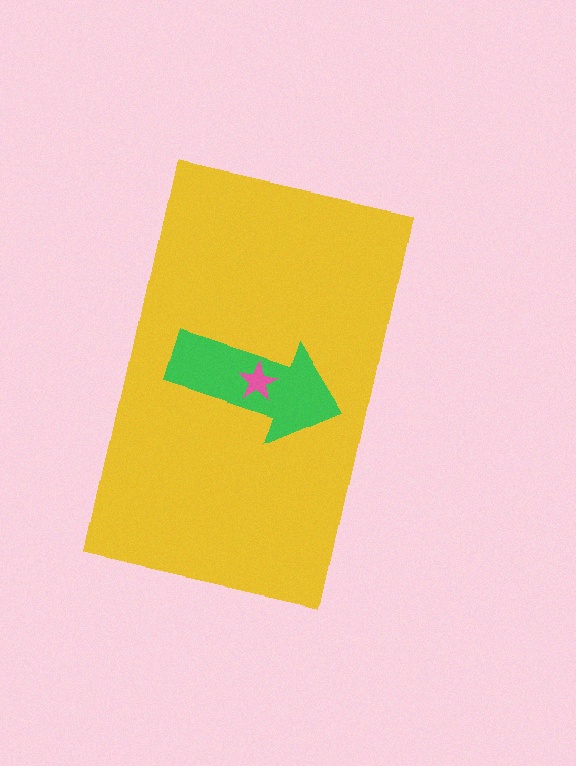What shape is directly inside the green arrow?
The pink star.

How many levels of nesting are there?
3.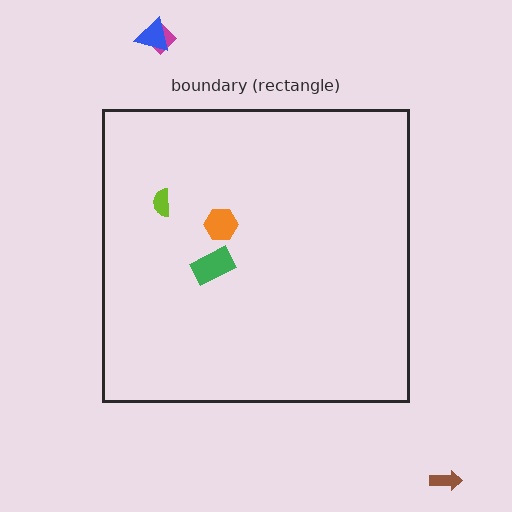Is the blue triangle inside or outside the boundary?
Outside.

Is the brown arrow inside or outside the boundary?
Outside.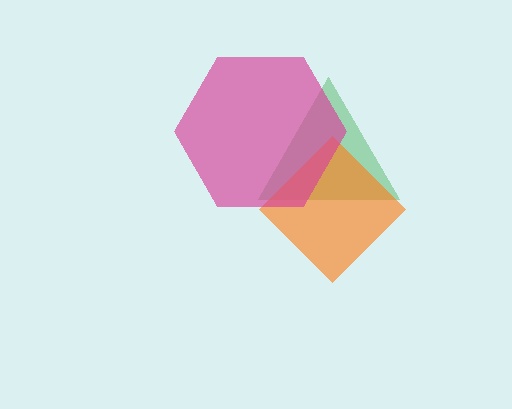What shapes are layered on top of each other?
The layered shapes are: a green triangle, an orange diamond, a magenta hexagon.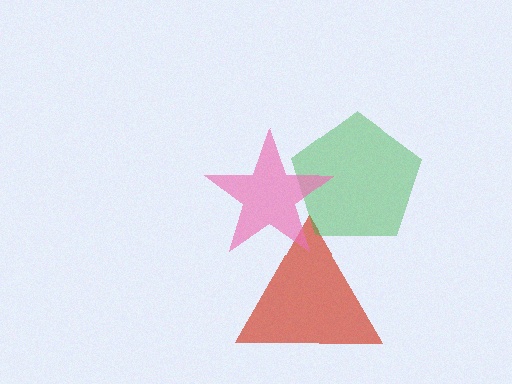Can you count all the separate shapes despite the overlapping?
Yes, there are 3 separate shapes.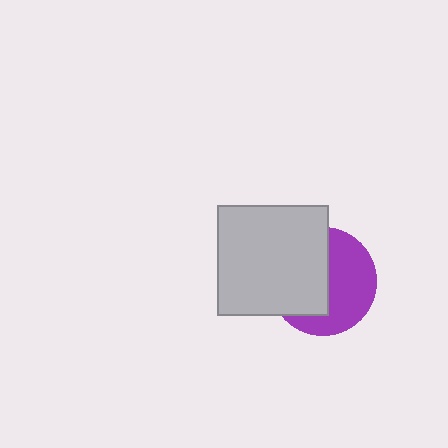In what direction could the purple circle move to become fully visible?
The purple circle could move right. That would shift it out from behind the light gray square entirely.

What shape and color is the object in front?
The object in front is a light gray square.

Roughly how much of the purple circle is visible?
About half of it is visible (roughly 50%).